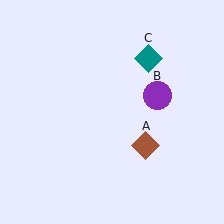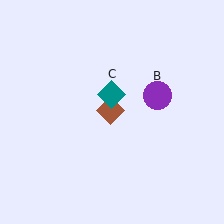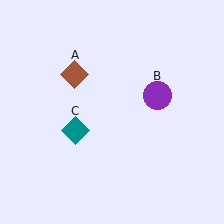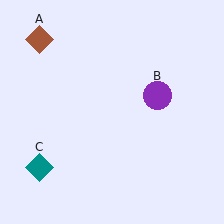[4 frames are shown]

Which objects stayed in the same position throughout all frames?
Purple circle (object B) remained stationary.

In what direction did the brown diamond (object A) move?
The brown diamond (object A) moved up and to the left.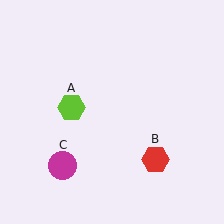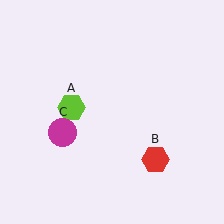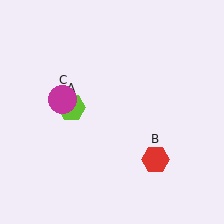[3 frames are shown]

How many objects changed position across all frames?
1 object changed position: magenta circle (object C).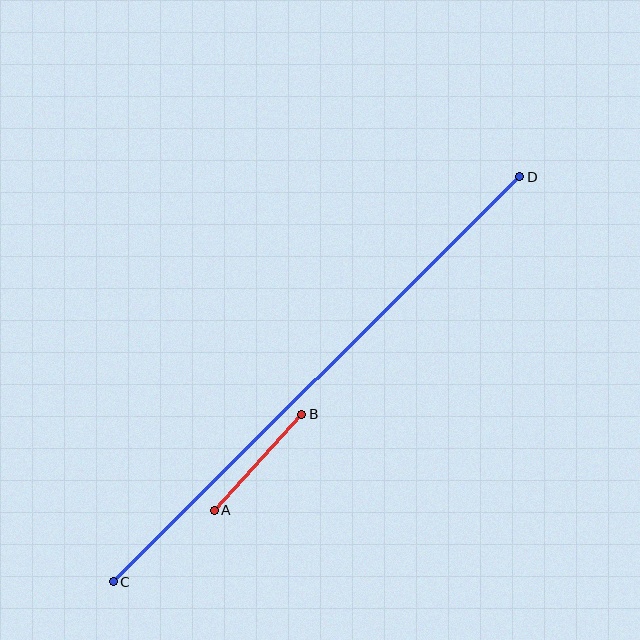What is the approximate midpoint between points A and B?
The midpoint is at approximately (258, 462) pixels.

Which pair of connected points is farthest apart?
Points C and D are farthest apart.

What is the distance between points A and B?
The distance is approximately 130 pixels.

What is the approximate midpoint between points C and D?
The midpoint is at approximately (317, 379) pixels.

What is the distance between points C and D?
The distance is approximately 574 pixels.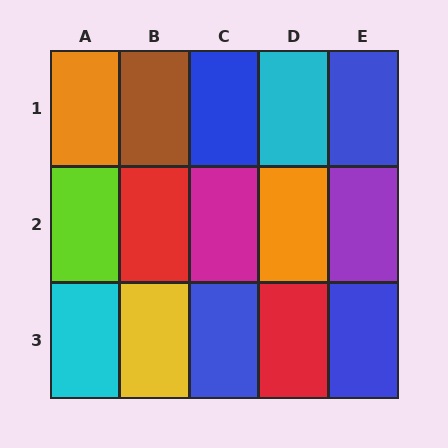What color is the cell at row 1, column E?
Blue.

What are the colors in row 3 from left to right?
Cyan, yellow, blue, red, blue.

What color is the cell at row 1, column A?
Orange.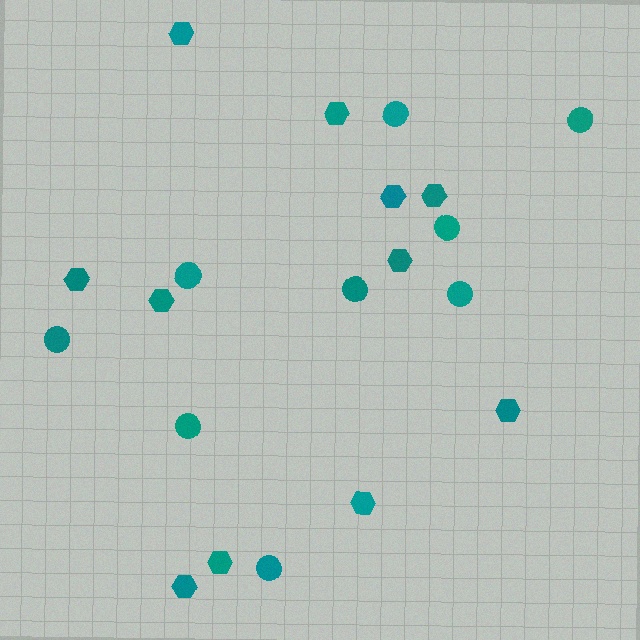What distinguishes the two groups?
There are 2 groups: one group of hexagons (11) and one group of circles (9).